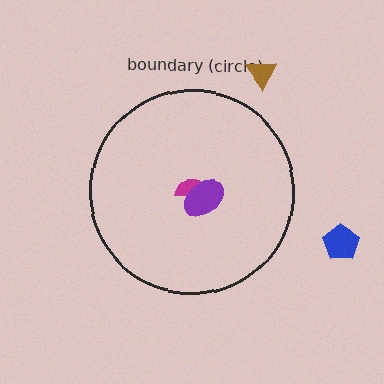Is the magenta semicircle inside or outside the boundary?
Inside.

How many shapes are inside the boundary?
2 inside, 2 outside.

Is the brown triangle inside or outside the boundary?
Outside.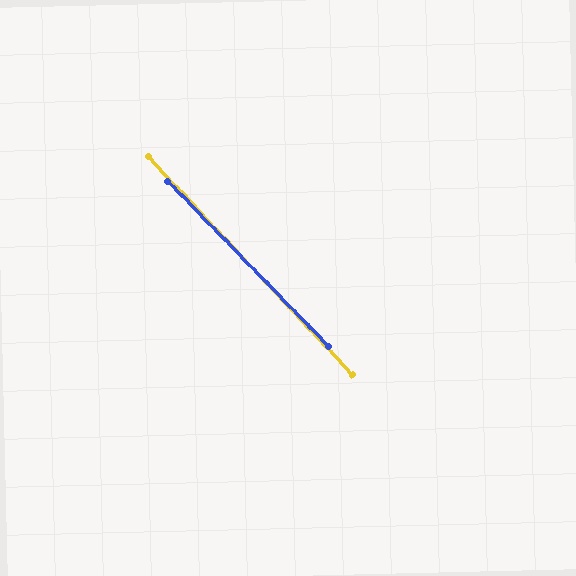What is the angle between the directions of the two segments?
Approximately 1 degree.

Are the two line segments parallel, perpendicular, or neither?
Parallel — their directions differ by only 1.2°.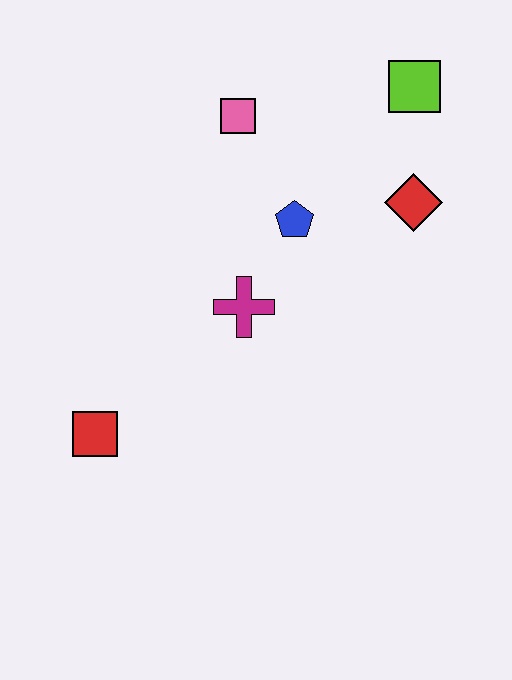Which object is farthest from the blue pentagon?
The red square is farthest from the blue pentagon.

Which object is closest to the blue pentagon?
The magenta cross is closest to the blue pentagon.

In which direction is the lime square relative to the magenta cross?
The lime square is above the magenta cross.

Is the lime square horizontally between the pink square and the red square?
No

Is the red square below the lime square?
Yes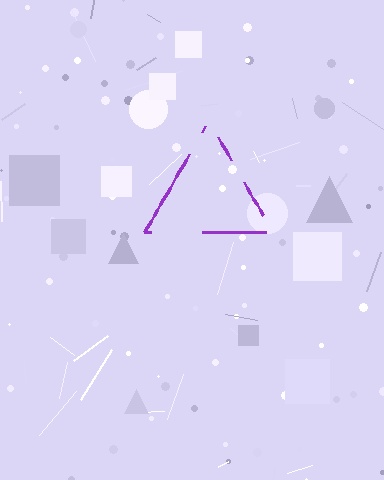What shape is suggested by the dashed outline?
The dashed outline suggests a triangle.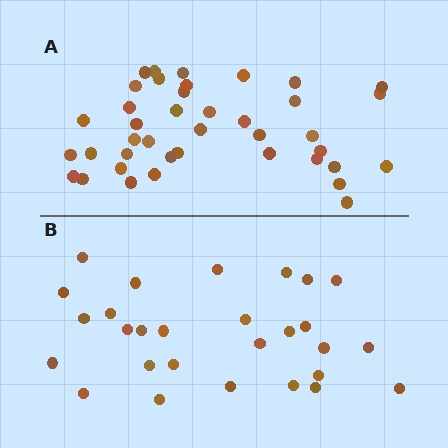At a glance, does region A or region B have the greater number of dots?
Region A (the top region) has more dots.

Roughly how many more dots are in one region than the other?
Region A has roughly 12 or so more dots than region B.